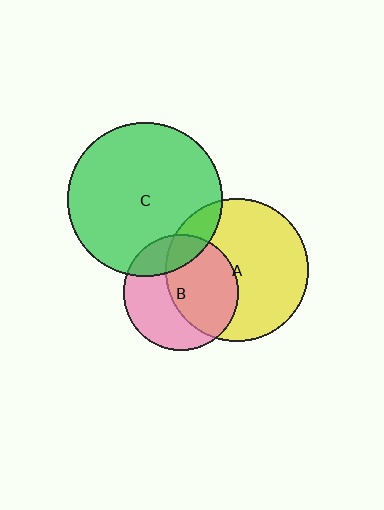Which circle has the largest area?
Circle C (green).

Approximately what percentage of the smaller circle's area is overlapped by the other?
Approximately 55%.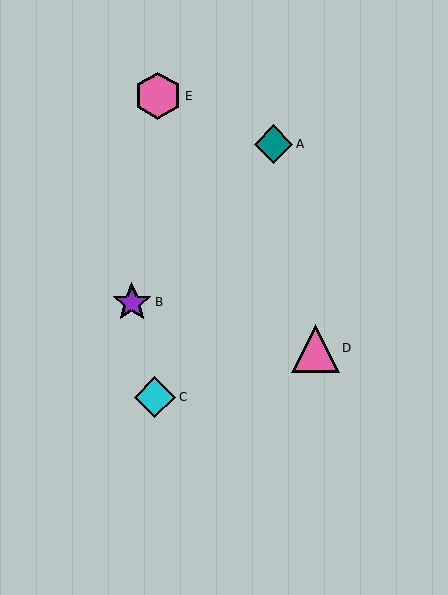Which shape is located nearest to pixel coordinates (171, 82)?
The pink hexagon (labeled E) at (158, 96) is nearest to that location.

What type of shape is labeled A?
Shape A is a teal diamond.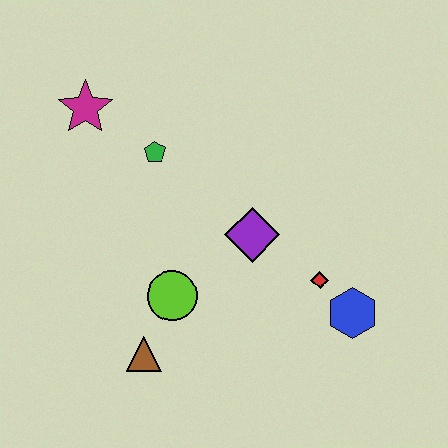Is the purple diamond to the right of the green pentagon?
Yes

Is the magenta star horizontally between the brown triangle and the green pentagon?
No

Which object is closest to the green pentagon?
The magenta star is closest to the green pentagon.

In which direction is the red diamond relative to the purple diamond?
The red diamond is to the right of the purple diamond.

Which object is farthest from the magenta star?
The blue hexagon is farthest from the magenta star.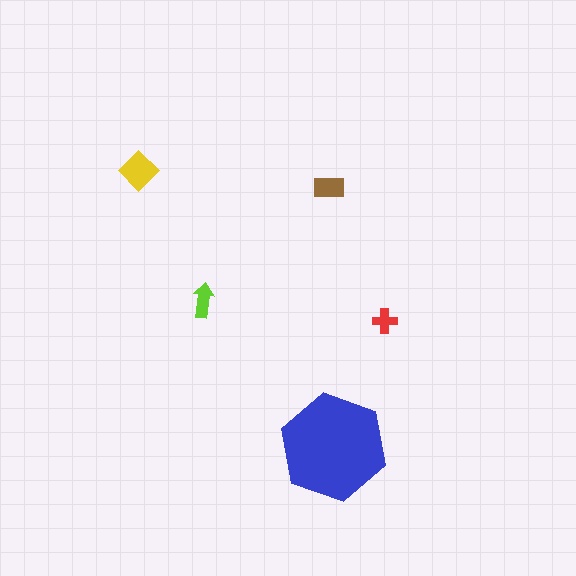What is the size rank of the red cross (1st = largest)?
5th.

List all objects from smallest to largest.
The red cross, the lime arrow, the brown rectangle, the yellow diamond, the blue hexagon.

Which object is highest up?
The yellow diamond is topmost.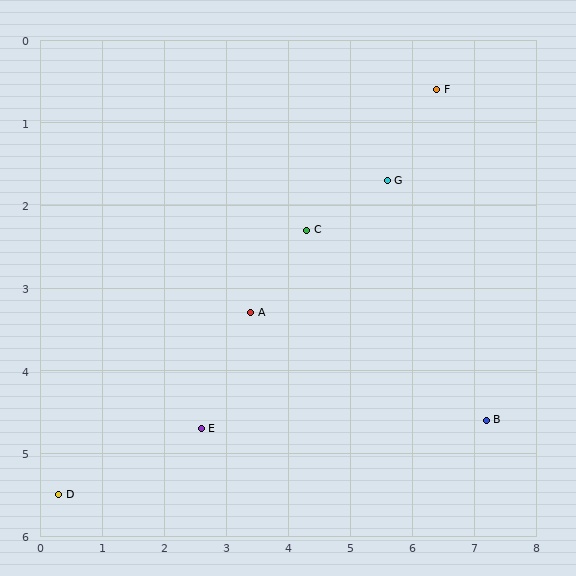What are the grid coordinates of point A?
Point A is at approximately (3.4, 3.3).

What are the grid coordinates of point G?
Point G is at approximately (5.6, 1.7).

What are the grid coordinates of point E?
Point E is at approximately (2.6, 4.7).